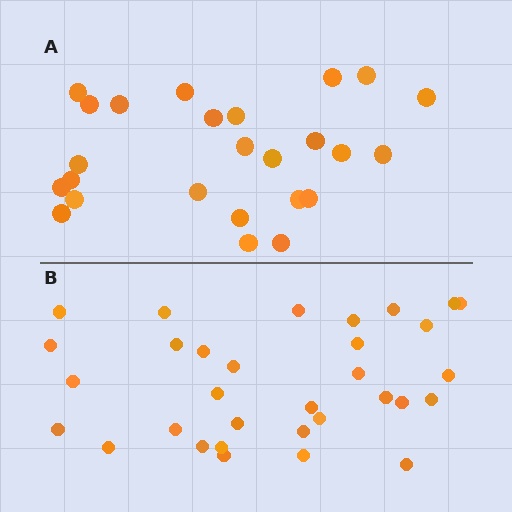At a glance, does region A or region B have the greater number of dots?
Region B (the bottom region) has more dots.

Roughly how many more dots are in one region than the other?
Region B has roughly 8 or so more dots than region A.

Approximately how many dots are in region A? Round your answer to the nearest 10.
About 20 dots. (The exact count is 25, which rounds to 20.)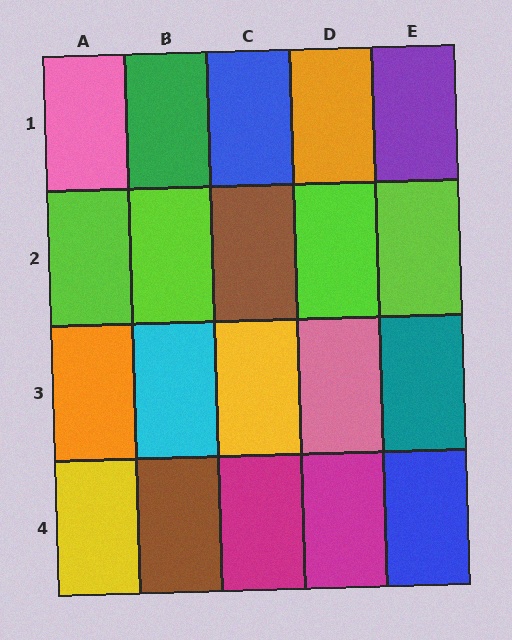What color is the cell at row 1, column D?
Orange.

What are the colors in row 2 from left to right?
Lime, lime, brown, lime, lime.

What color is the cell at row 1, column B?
Green.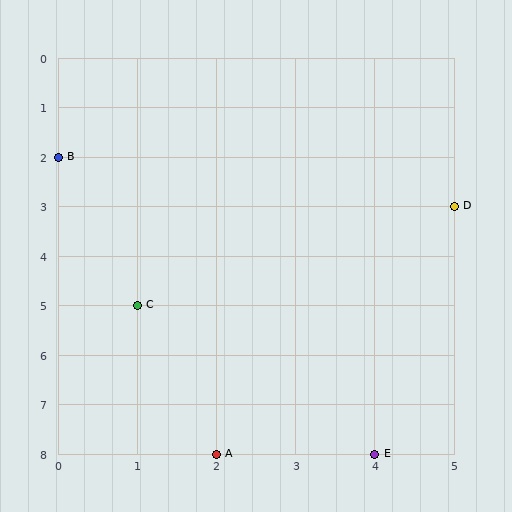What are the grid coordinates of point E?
Point E is at grid coordinates (4, 8).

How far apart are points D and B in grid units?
Points D and B are 5 columns and 1 row apart (about 5.1 grid units diagonally).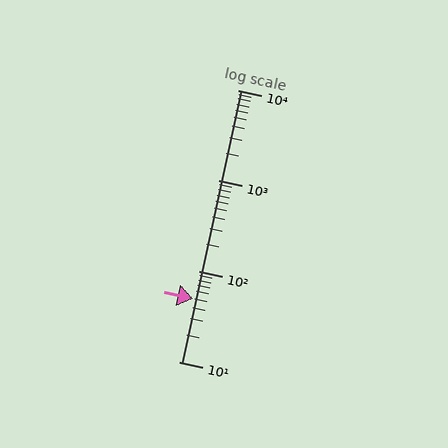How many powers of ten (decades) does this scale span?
The scale spans 3 decades, from 10 to 10000.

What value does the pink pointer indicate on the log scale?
The pointer indicates approximately 50.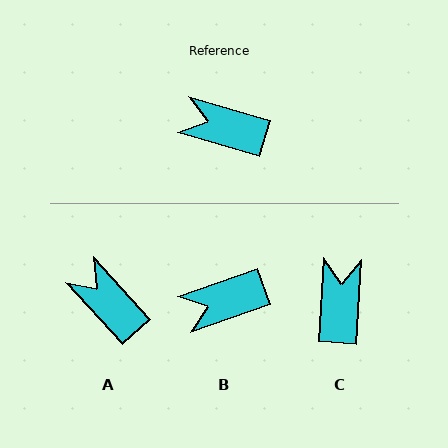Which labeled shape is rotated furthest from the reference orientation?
C, about 77 degrees away.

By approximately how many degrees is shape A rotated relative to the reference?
Approximately 31 degrees clockwise.